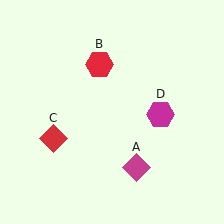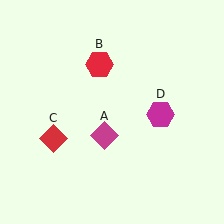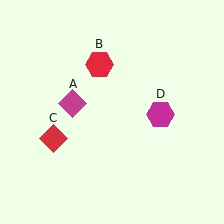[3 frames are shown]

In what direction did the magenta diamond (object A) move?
The magenta diamond (object A) moved up and to the left.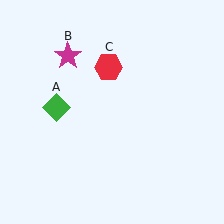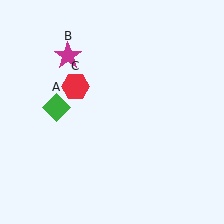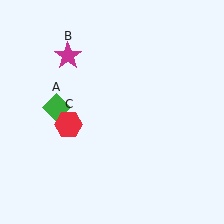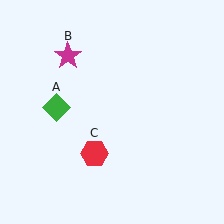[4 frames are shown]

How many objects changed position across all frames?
1 object changed position: red hexagon (object C).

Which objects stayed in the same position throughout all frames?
Green diamond (object A) and magenta star (object B) remained stationary.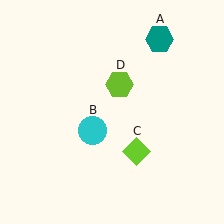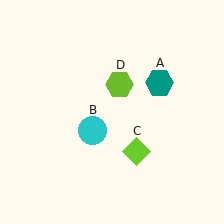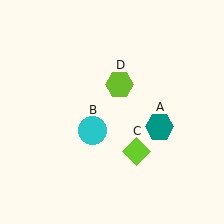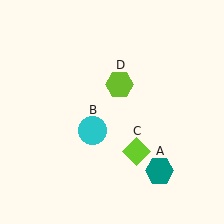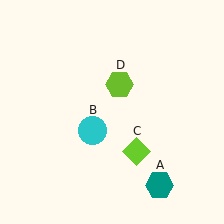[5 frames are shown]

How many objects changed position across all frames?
1 object changed position: teal hexagon (object A).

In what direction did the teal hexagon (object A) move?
The teal hexagon (object A) moved down.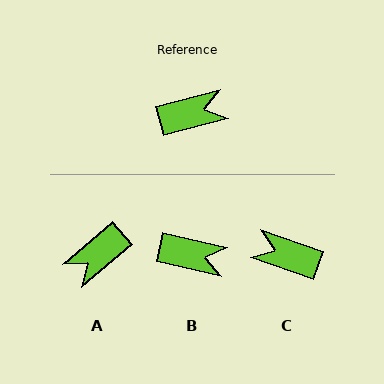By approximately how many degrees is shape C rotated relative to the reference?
Approximately 146 degrees counter-clockwise.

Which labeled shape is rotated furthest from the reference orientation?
A, about 154 degrees away.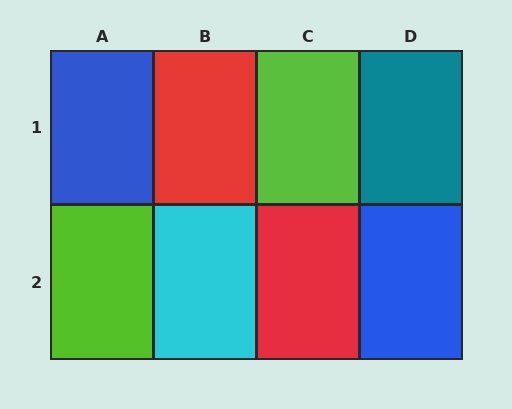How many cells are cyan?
1 cell is cyan.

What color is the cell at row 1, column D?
Teal.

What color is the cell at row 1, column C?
Lime.